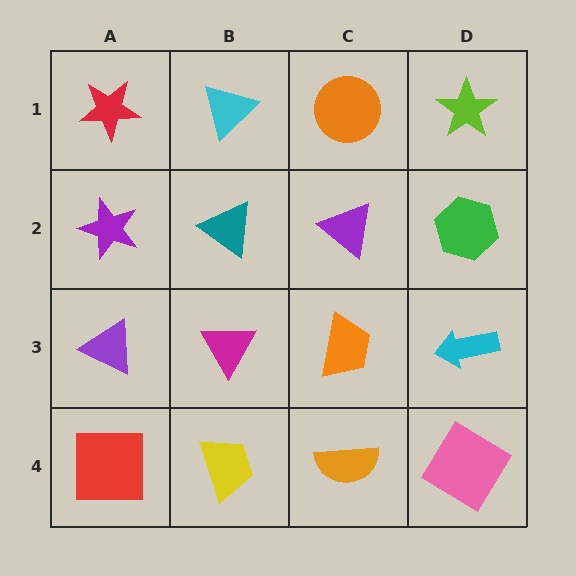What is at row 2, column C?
A purple triangle.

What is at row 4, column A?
A red square.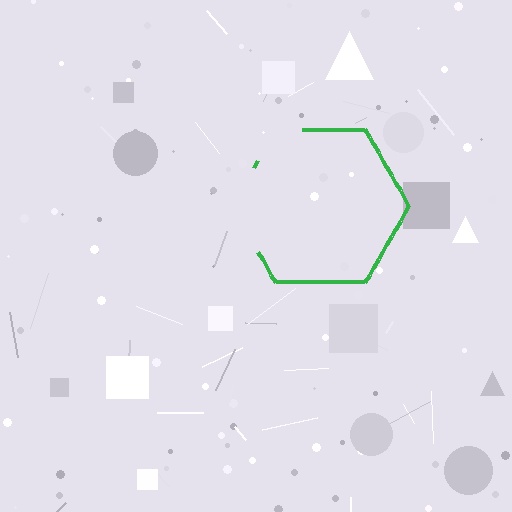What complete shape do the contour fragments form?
The contour fragments form a hexagon.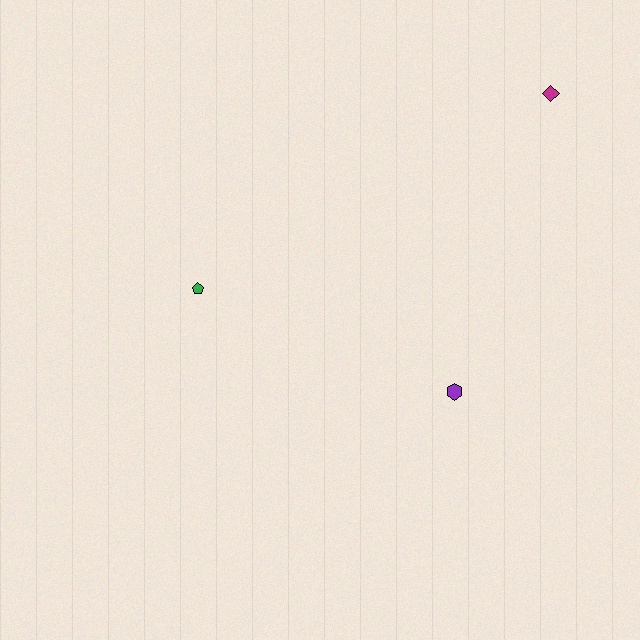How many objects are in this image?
There are 3 objects.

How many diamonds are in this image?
There is 1 diamond.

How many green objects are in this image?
There is 1 green object.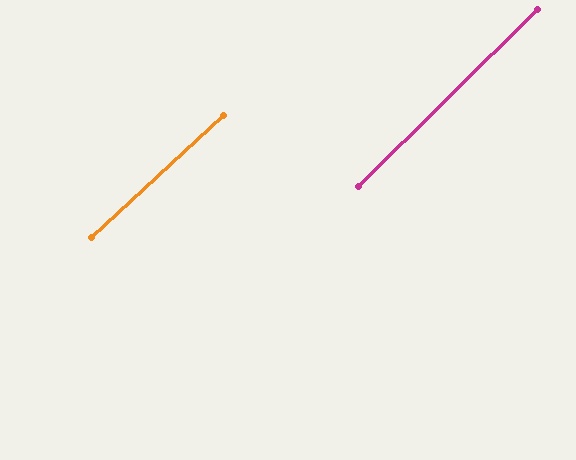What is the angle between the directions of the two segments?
Approximately 2 degrees.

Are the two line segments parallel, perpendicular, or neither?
Parallel — their directions differ by only 2.0°.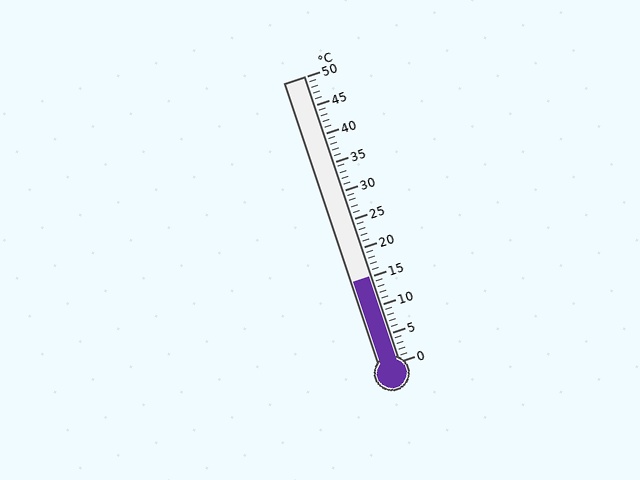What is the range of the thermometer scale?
The thermometer scale ranges from 0°C to 50°C.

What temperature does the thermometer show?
The thermometer shows approximately 15°C.